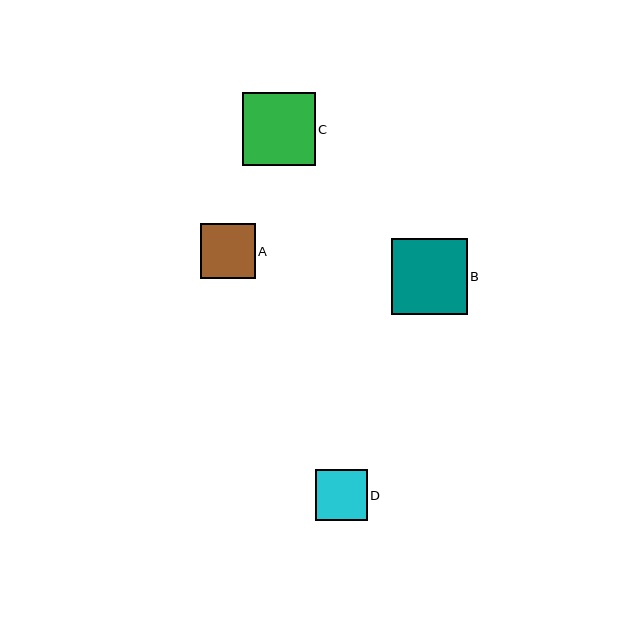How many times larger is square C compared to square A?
Square C is approximately 1.3 times the size of square A.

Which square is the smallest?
Square D is the smallest with a size of approximately 51 pixels.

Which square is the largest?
Square B is the largest with a size of approximately 76 pixels.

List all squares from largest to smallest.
From largest to smallest: B, C, A, D.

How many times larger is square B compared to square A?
Square B is approximately 1.4 times the size of square A.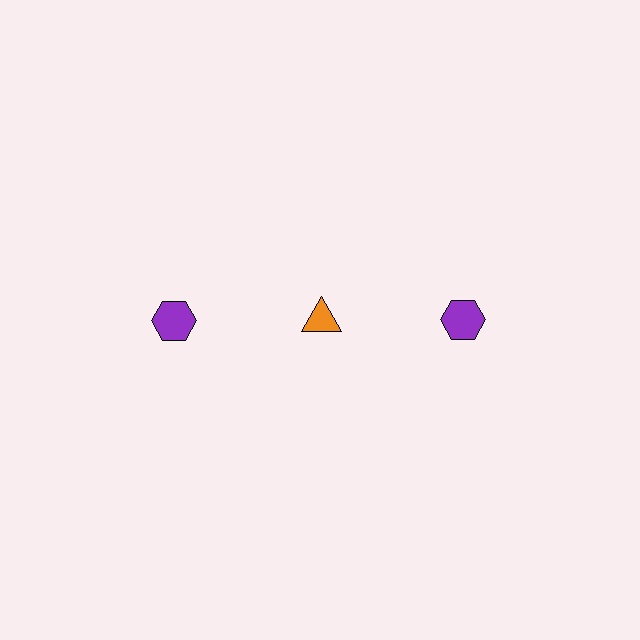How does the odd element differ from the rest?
It differs in both color (orange instead of purple) and shape (triangle instead of hexagon).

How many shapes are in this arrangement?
There are 3 shapes arranged in a grid pattern.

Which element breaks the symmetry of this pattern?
The orange triangle in the top row, second from left column breaks the symmetry. All other shapes are purple hexagons.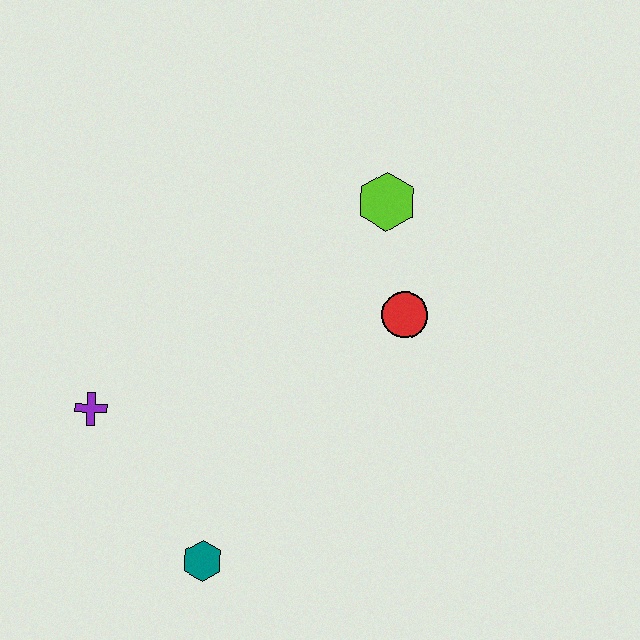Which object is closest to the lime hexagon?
The red circle is closest to the lime hexagon.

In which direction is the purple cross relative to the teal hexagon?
The purple cross is above the teal hexagon.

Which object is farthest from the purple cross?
The lime hexagon is farthest from the purple cross.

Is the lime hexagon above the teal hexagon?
Yes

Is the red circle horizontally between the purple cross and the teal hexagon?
No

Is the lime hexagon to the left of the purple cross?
No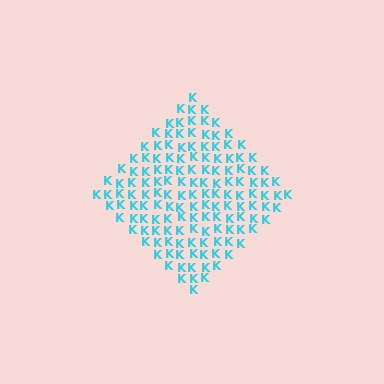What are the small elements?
The small elements are letter K's.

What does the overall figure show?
The overall figure shows a diamond.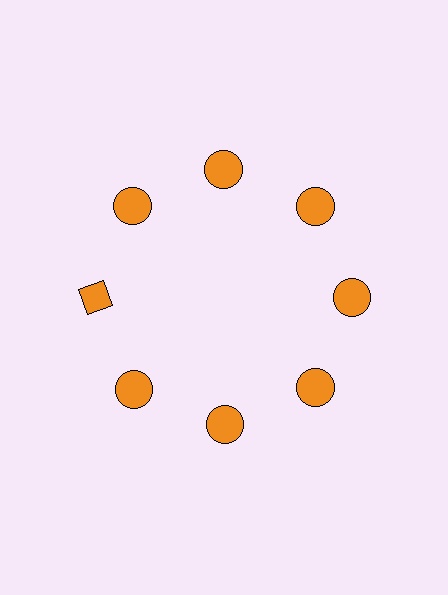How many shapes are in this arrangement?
There are 8 shapes arranged in a ring pattern.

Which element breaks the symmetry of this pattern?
The orange diamond at roughly the 9 o'clock position breaks the symmetry. All other shapes are orange circles.